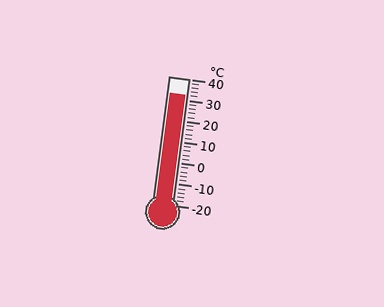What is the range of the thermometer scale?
The thermometer scale ranges from -20°C to 40°C.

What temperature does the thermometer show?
The thermometer shows approximately 32°C.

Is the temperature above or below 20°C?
The temperature is above 20°C.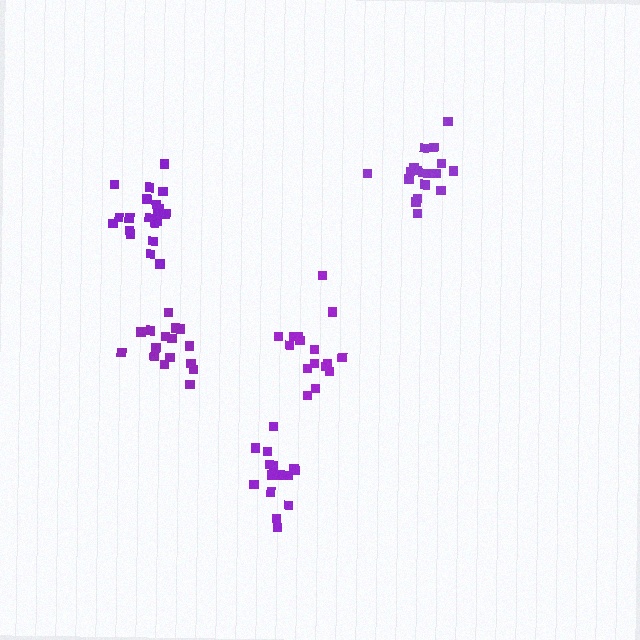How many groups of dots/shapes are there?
There are 5 groups.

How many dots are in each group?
Group 1: 18 dots, Group 2: 15 dots, Group 3: 16 dots, Group 4: 16 dots, Group 5: 20 dots (85 total).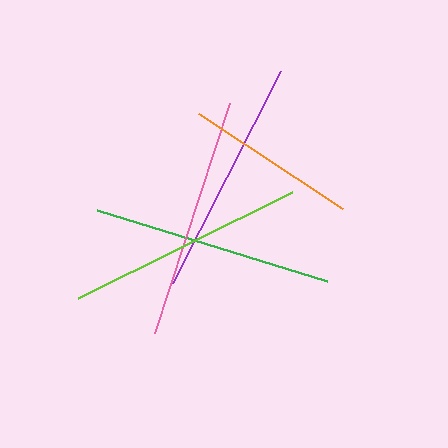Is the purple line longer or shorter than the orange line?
The purple line is longer than the orange line.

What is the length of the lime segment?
The lime segment is approximately 239 pixels long.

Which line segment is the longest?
The pink line is the longest at approximately 242 pixels.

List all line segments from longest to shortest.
From longest to shortest: pink, green, lime, purple, orange.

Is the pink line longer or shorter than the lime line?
The pink line is longer than the lime line.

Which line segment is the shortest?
The orange line is the shortest at approximately 172 pixels.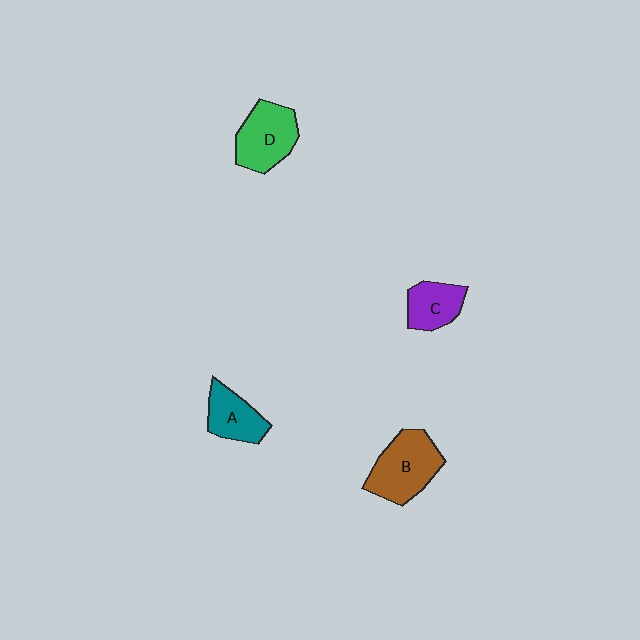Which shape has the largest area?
Shape B (brown).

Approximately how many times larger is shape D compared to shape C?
Approximately 1.4 times.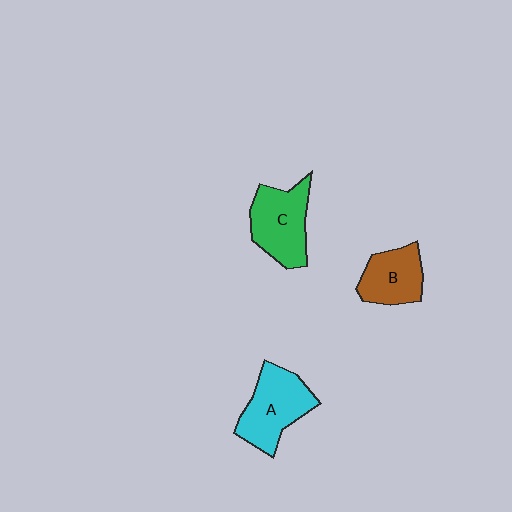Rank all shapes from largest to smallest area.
From largest to smallest: A (cyan), C (green), B (brown).